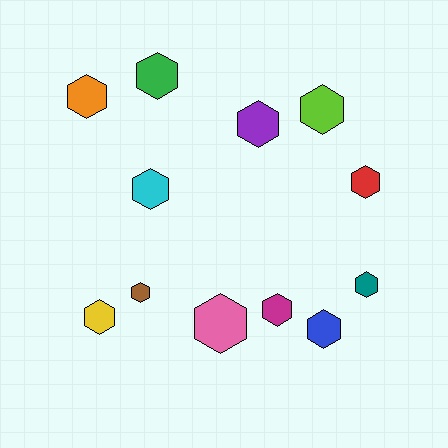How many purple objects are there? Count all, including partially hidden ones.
There is 1 purple object.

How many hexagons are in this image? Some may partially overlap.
There are 12 hexagons.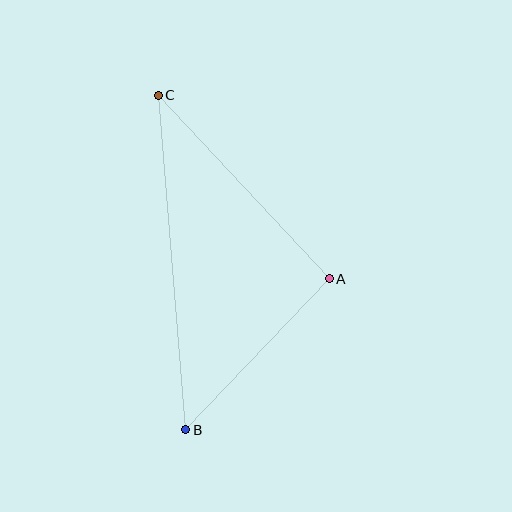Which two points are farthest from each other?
Points B and C are farthest from each other.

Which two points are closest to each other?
Points A and B are closest to each other.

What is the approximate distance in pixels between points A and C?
The distance between A and C is approximately 251 pixels.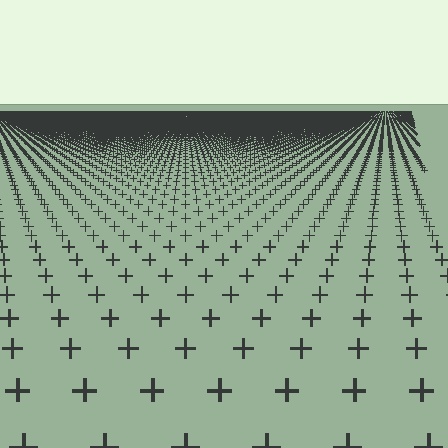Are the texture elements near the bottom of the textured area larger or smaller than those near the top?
Larger. Near the bottom, elements are closer to the viewer and appear at a bigger on-screen size.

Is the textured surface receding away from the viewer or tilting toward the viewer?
The surface is receding away from the viewer. Texture elements get smaller and denser toward the top.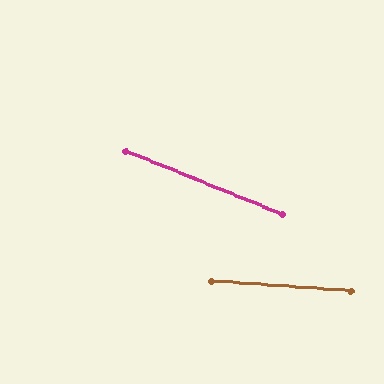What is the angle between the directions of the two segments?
Approximately 18 degrees.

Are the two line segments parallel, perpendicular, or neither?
Neither parallel nor perpendicular — they differ by about 18°.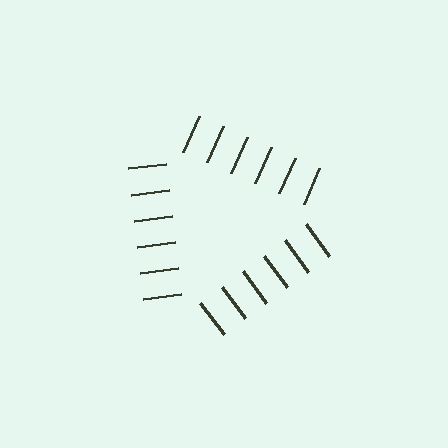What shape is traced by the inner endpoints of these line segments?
An illusory triangle — the line segments terminate on its edges but no continuous stroke is drawn.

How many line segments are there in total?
18 — 6 along each of the 3 edges.